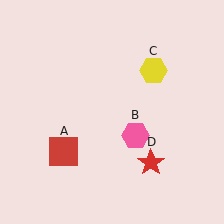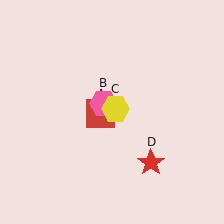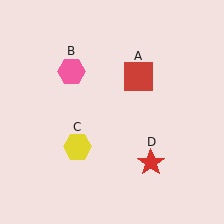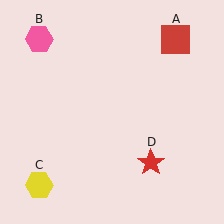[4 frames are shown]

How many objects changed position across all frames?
3 objects changed position: red square (object A), pink hexagon (object B), yellow hexagon (object C).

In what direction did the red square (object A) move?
The red square (object A) moved up and to the right.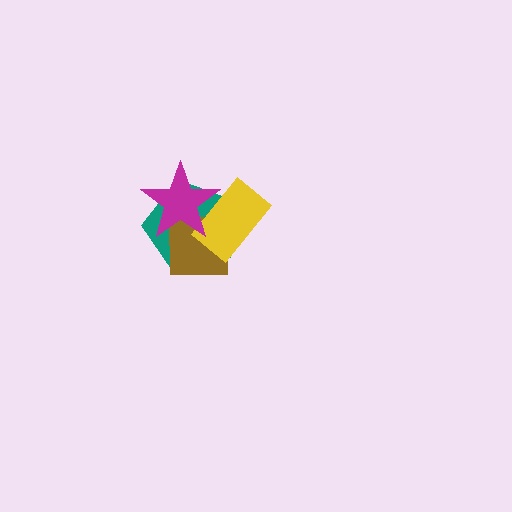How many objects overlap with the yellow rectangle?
3 objects overlap with the yellow rectangle.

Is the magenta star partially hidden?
No, no other shape covers it.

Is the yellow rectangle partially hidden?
Yes, it is partially covered by another shape.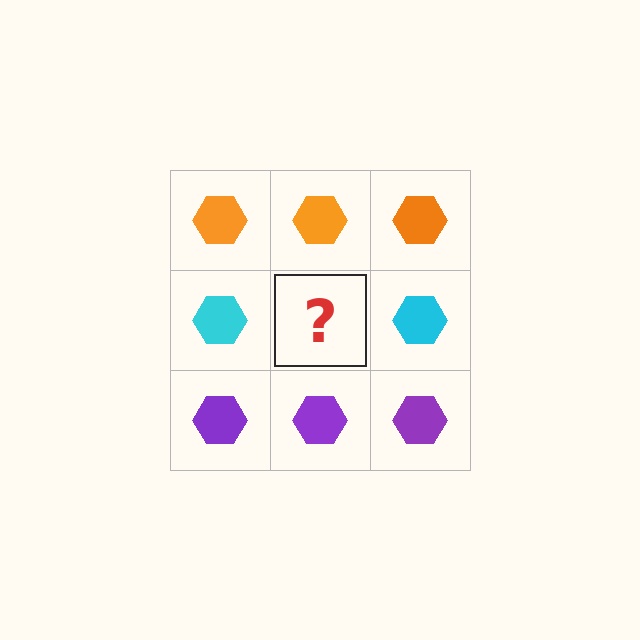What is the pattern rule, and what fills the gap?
The rule is that each row has a consistent color. The gap should be filled with a cyan hexagon.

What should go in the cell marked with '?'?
The missing cell should contain a cyan hexagon.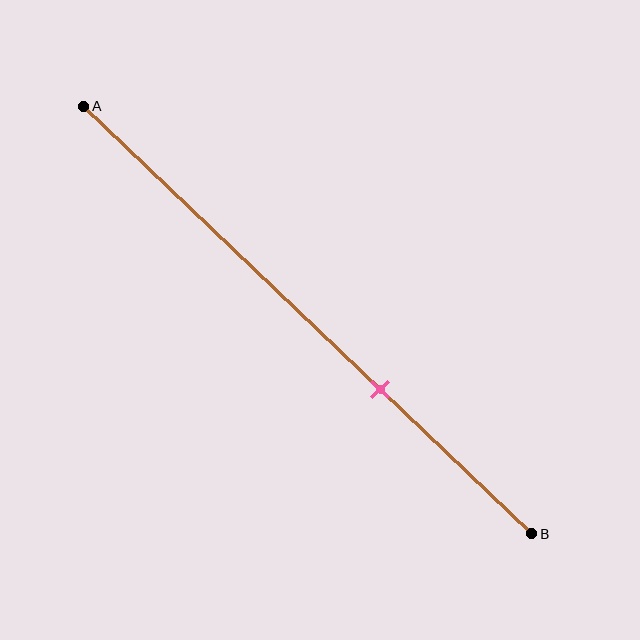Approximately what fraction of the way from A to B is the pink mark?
The pink mark is approximately 65% of the way from A to B.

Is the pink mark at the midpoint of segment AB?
No, the mark is at about 65% from A, not at the 50% midpoint.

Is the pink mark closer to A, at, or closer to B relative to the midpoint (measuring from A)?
The pink mark is closer to point B than the midpoint of segment AB.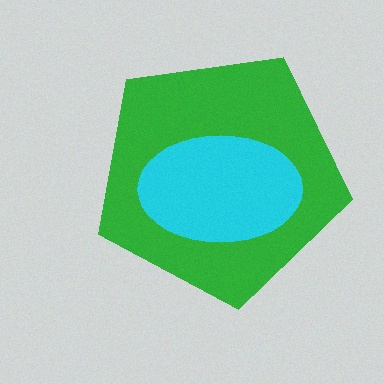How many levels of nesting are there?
2.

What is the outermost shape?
The green pentagon.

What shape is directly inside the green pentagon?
The cyan ellipse.